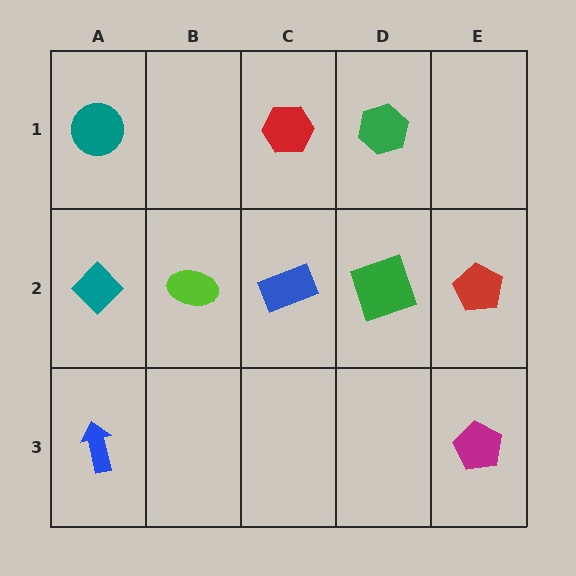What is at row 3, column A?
A blue arrow.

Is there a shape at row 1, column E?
No, that cell is empty.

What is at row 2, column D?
A green square.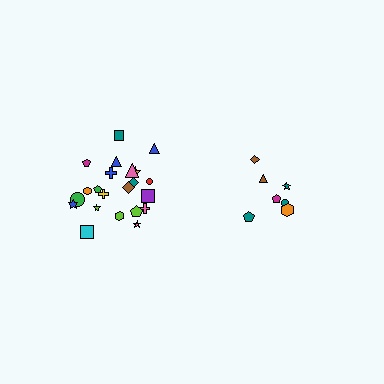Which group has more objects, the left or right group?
The left group.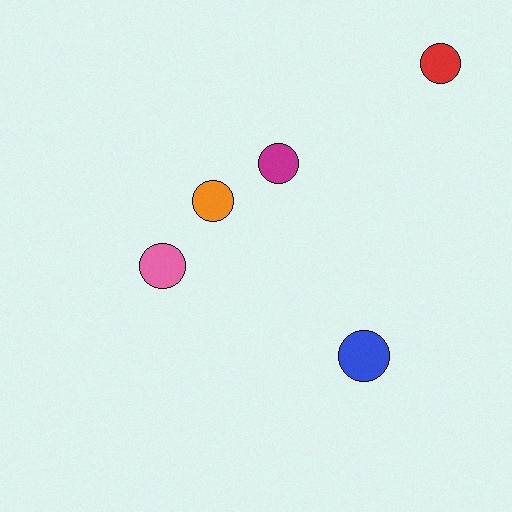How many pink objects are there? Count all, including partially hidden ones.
There is 1 pink object.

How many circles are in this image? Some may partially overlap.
There are 5 circles.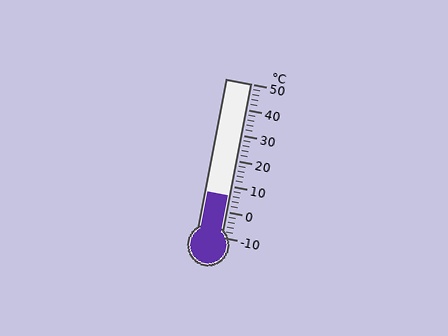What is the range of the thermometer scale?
The thermometer scale ranges from -10°C to 50°C.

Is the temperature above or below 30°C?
The temperature is below 30°C.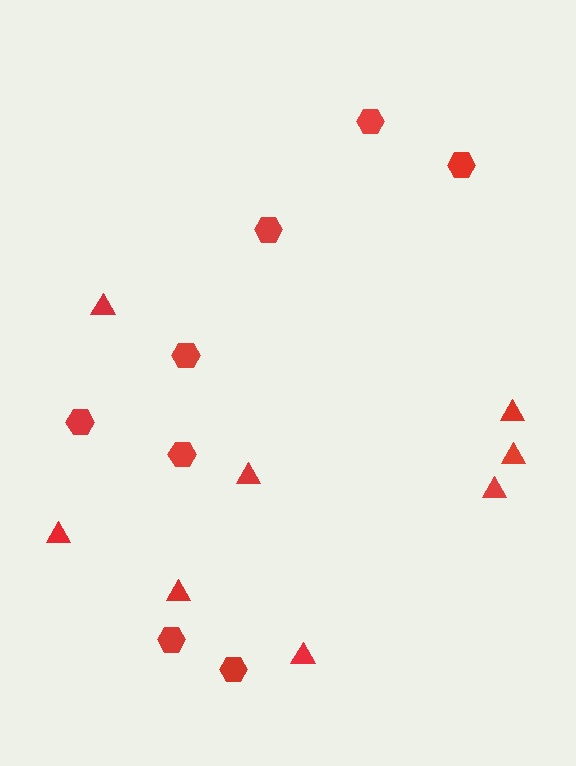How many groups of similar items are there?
There are 2 groups: one group of triangles (8) and one group of hexagons (8).